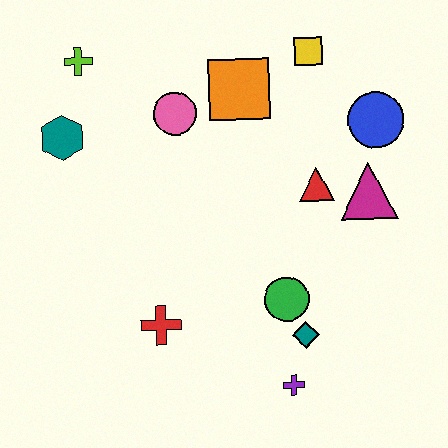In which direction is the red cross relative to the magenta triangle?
The red cross is to the left of the magenta triangle.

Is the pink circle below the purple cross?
No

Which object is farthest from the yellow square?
The purple cross is farthest from the yellow square.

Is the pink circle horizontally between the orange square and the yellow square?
No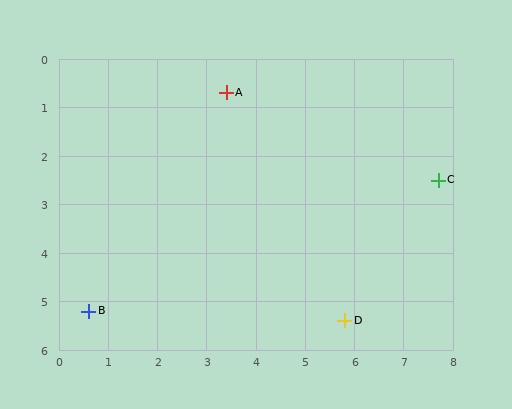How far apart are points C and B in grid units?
Points C and B are about 7.6 grid units apart.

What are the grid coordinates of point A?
Point A is at approximately (3.4, 0.7).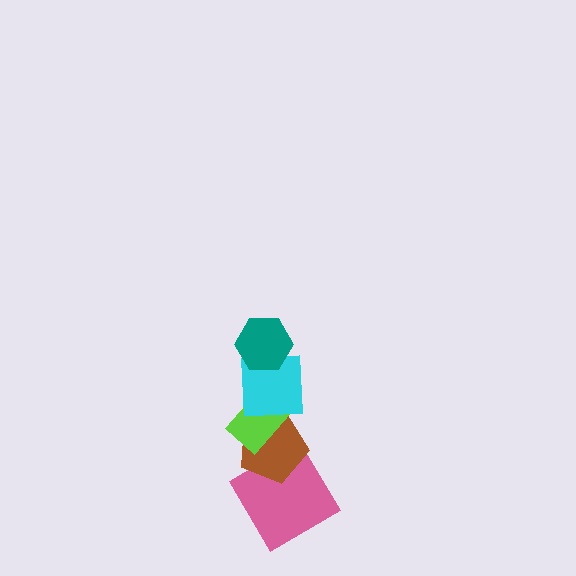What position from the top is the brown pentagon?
The brown pentagon is 4th from the top.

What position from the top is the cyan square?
The cyan square is 2nd from the top.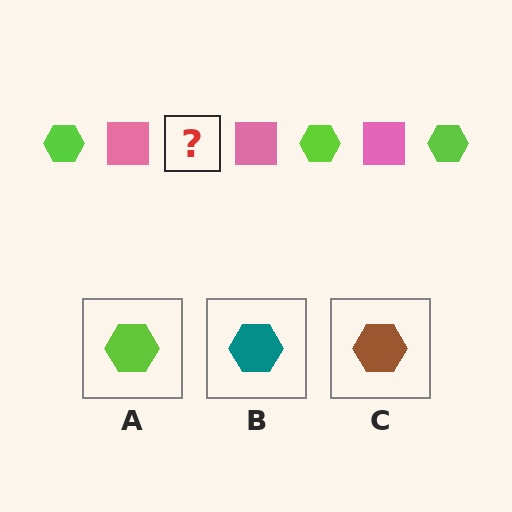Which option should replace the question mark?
Option A.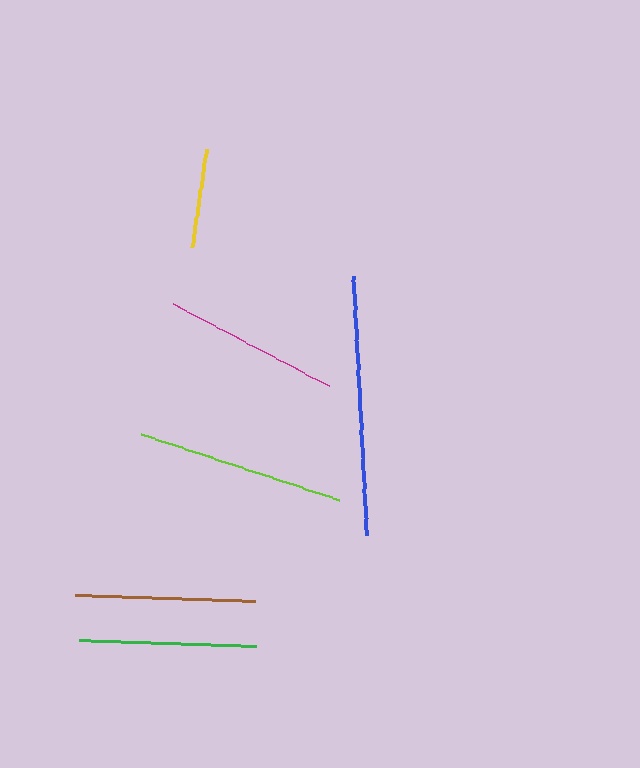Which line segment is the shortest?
The yellow line is the shortest at approximately 99 pixels.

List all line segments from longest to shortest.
From longest to shortest: blue, lime, brown, magenta, green, yellow.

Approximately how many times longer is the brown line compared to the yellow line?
The brown line is approximately 1.8 times the length of the yellow line.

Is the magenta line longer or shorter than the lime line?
The lime line is longer than the magenta line.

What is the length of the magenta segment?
The magenta segment is approximately 177 pixels long.